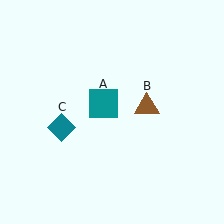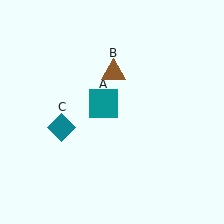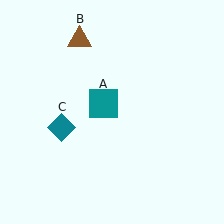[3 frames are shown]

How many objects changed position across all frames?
1 object changed position: brown triangle (object B).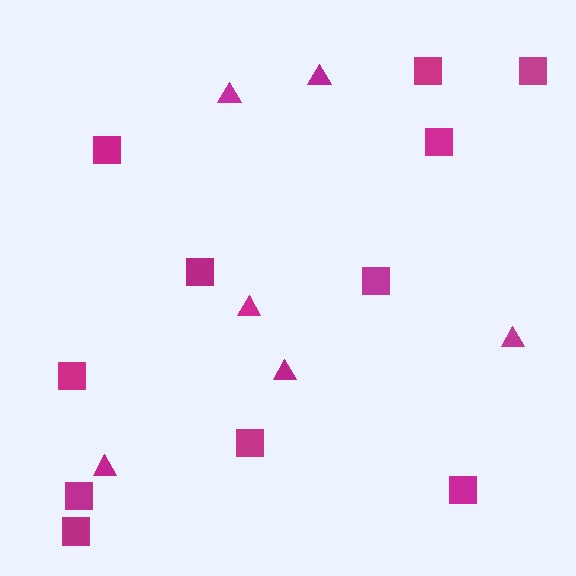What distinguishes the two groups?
There are 2 groups: one group of squares (11) and one group of triangles (6).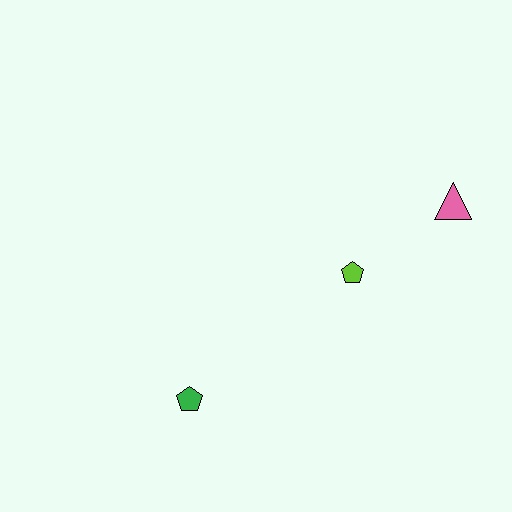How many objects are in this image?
There are 3 objects.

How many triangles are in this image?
There is 1 triangle.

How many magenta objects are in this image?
There are no magenta objects.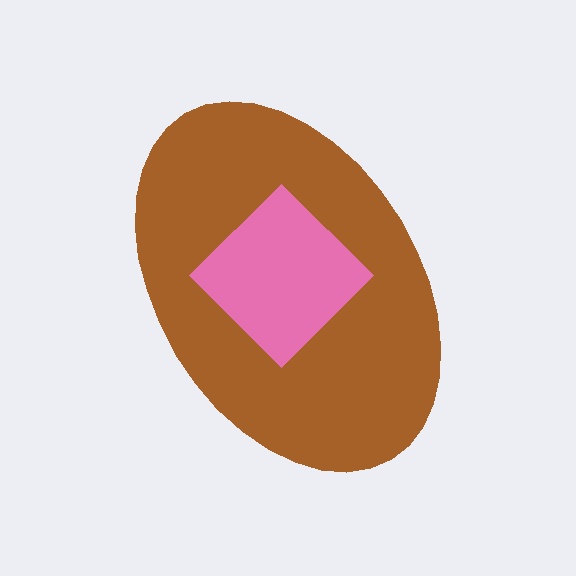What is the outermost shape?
The brown ellipse.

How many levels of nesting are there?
2.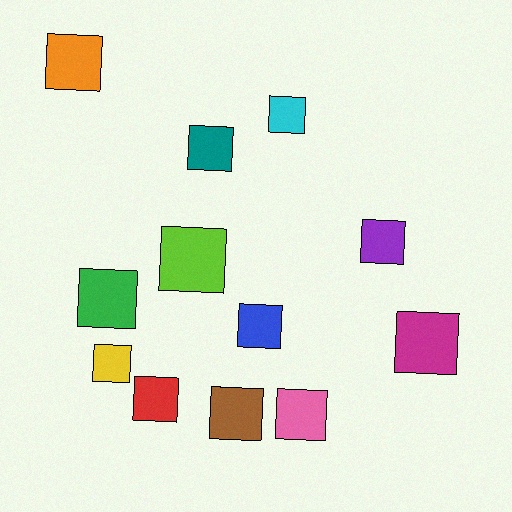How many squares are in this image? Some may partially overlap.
There are 12 squares.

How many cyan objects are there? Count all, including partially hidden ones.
There is 1 cyan object.